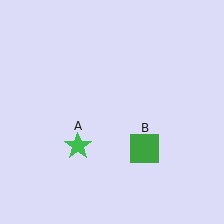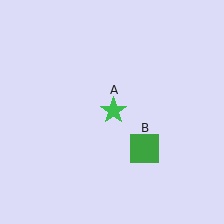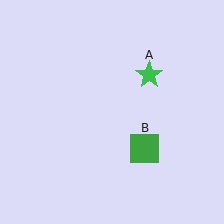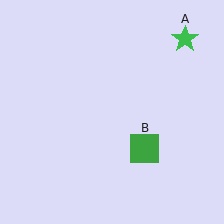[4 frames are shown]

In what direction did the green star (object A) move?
The green star (object A) moved up and to the right.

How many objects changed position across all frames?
1 object changed position: green star (object A).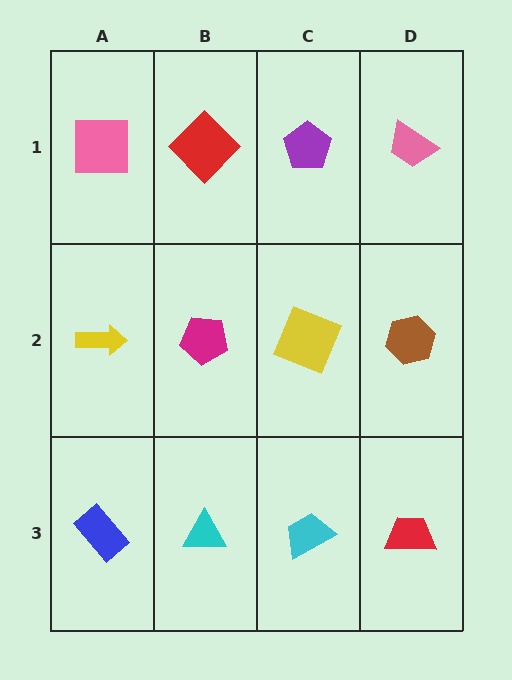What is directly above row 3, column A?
A yellow arrow.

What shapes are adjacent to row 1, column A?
A yellow arrow (row 2, column A), a red diamond (row 1, column B).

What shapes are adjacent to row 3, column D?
A brown hexagon (row 2, column D), a cyan trapezoid (row 3, column C).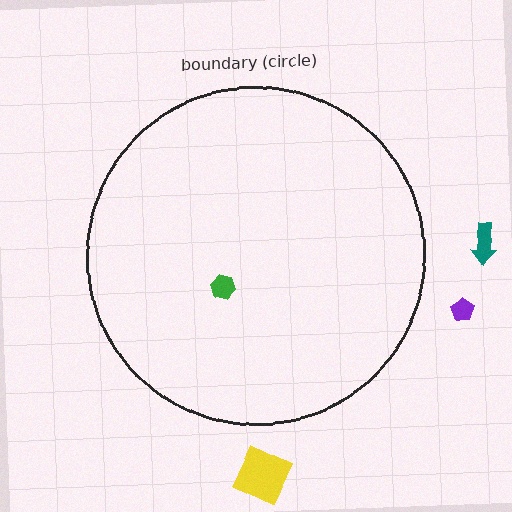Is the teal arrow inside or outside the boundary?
Outside.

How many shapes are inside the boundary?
1 inside, 3 outside.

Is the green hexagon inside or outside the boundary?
Inside.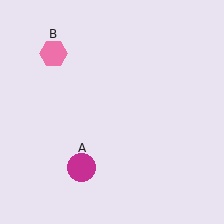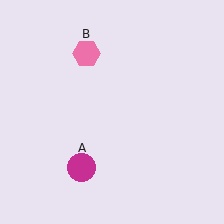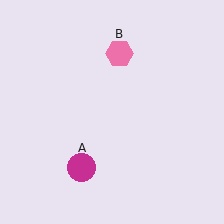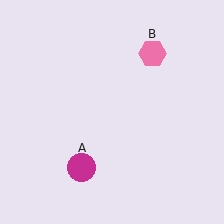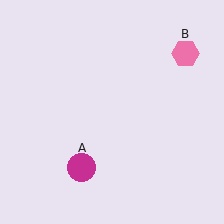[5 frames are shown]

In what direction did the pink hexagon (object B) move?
The pink hexagon (object B) moved right.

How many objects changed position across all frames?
1 object changed position: pink hexagon (object B).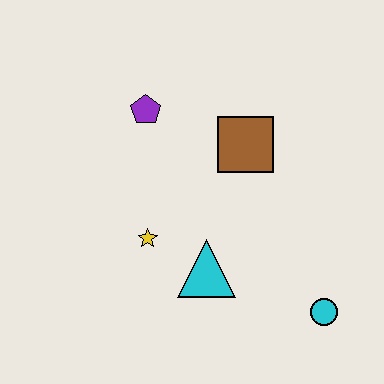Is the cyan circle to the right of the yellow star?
Yes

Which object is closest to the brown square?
The purple pentagon is closest to the brown square.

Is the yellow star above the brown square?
No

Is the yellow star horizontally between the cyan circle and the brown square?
No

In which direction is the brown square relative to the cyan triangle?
The brown square is above the cyan triangle.